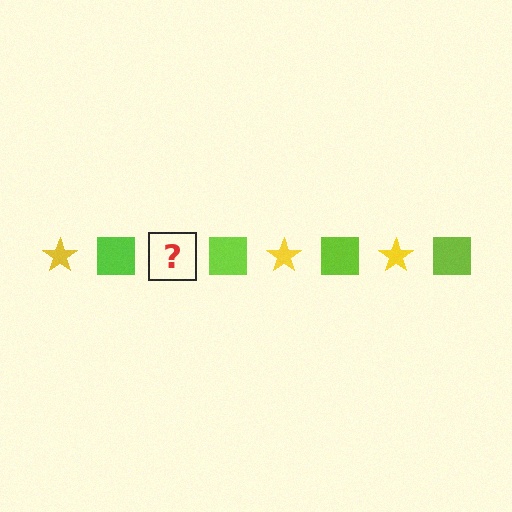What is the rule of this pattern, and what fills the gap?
The rule is that the pattern alternates between yellow star and lime square. The gap should be filled with a yellow star.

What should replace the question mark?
The question mark should be replaced with a yellow star.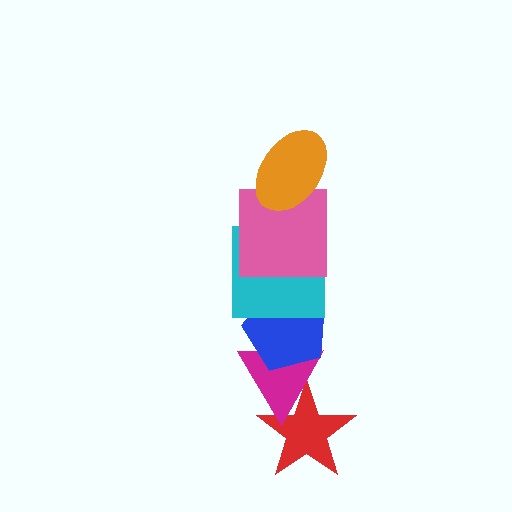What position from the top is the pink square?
The pink square is 2nd from the top.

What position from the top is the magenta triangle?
The magenta triangle is 5th from the top.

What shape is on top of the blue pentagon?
The cyan square is on top of the blue pentagon.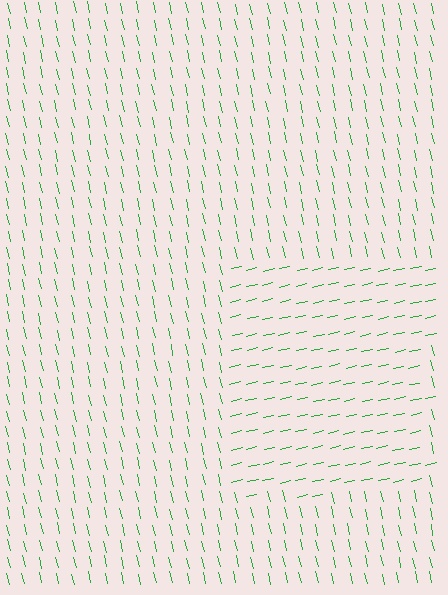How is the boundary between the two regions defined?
The boundary is defined purely by a change in line orientation (approximately 90 degrees difference). All lines are the same color and thickness.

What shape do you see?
I see a rectangle.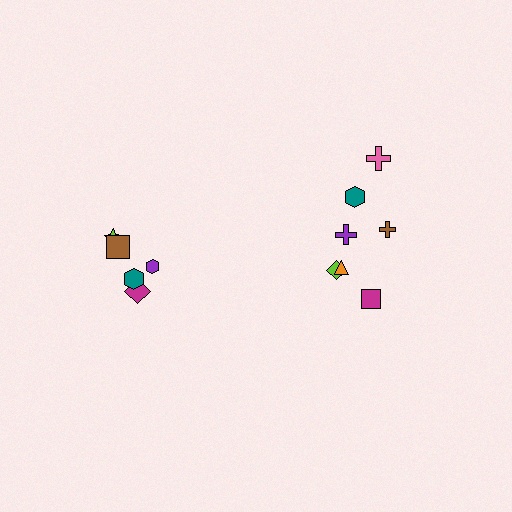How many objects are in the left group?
There are 5 objects.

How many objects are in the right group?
There are 7 objects.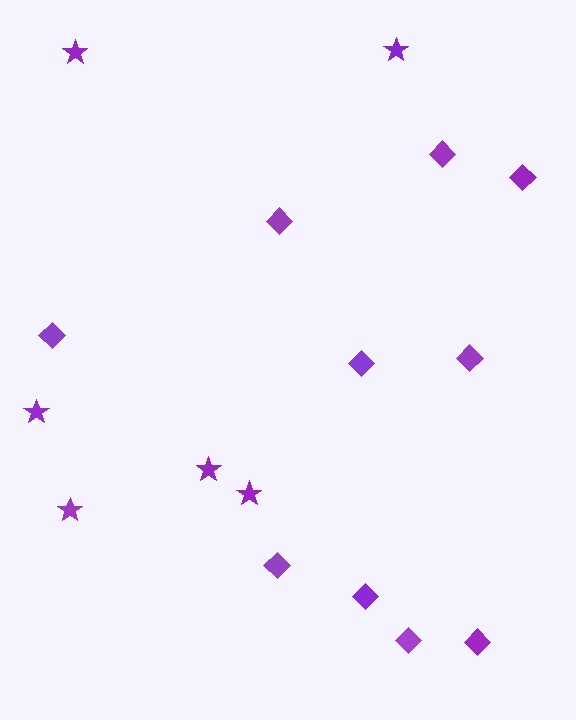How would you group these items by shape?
There are 2 groups: one group of diamonds (10) and one group of stars (6).